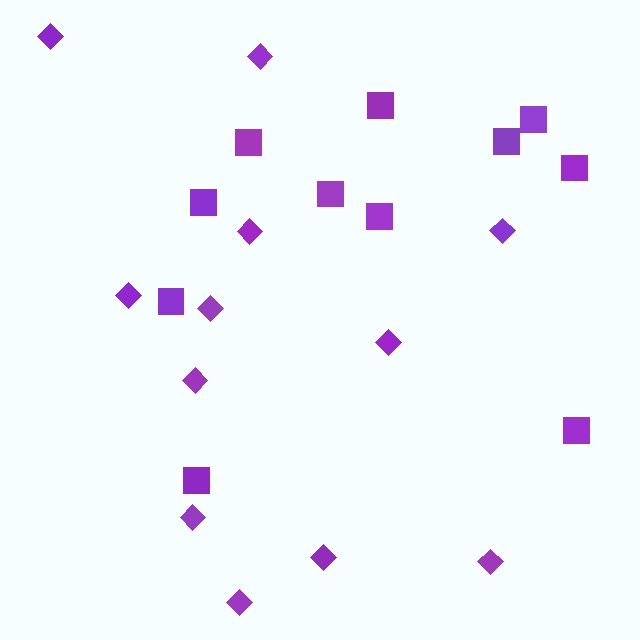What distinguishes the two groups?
There are 2 groups: one group of diamonds (12) and one group of squares (11).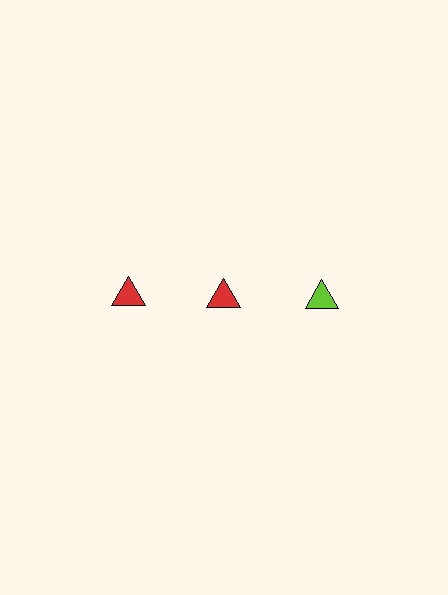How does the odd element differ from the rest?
It has a different color: lime instead of red.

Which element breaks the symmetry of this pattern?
The lime triangle in the top row, center column breaks the symmetry. All other shapes are red triangles.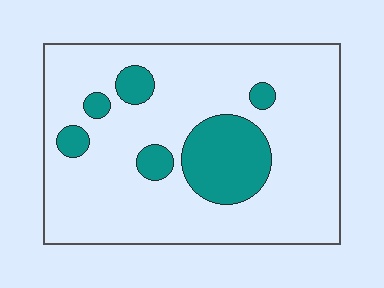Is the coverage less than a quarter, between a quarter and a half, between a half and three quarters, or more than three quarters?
Less than a quarter.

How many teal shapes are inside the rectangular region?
6.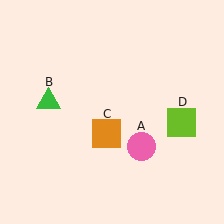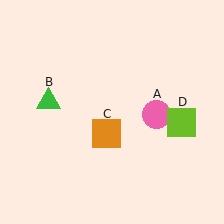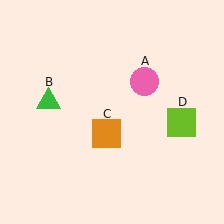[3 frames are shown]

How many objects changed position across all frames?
1 object changed position: pink circle (object A).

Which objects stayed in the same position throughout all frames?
Green triangle (object B) and orange square (object C) and lime square (object D) remained stationary.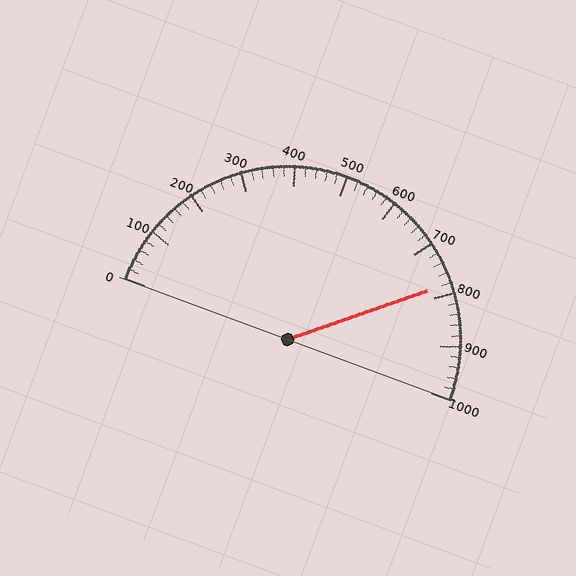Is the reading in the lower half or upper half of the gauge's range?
The reading is in the upper half of the range (0 to 1000).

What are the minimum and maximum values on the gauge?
The gauge ranges from 0 to 1000.